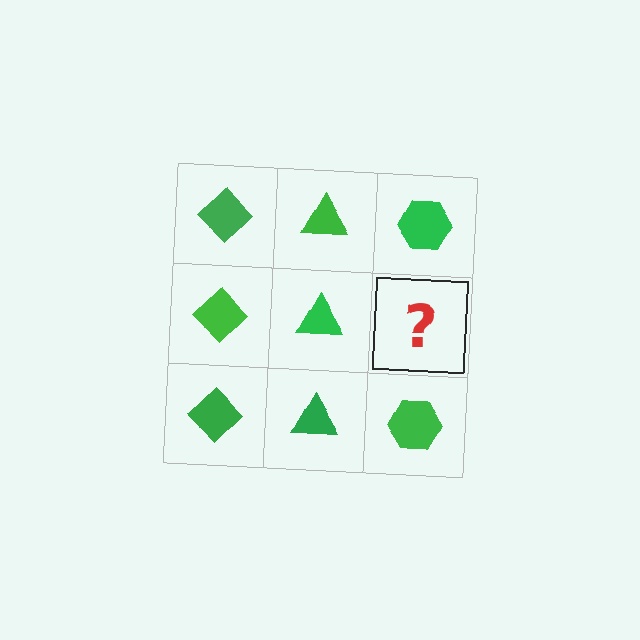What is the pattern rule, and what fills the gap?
The rule is that each column has a consistent shape. The gap should be filled with a green hexagon.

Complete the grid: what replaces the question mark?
The question mark should be replaced with a green hexagon.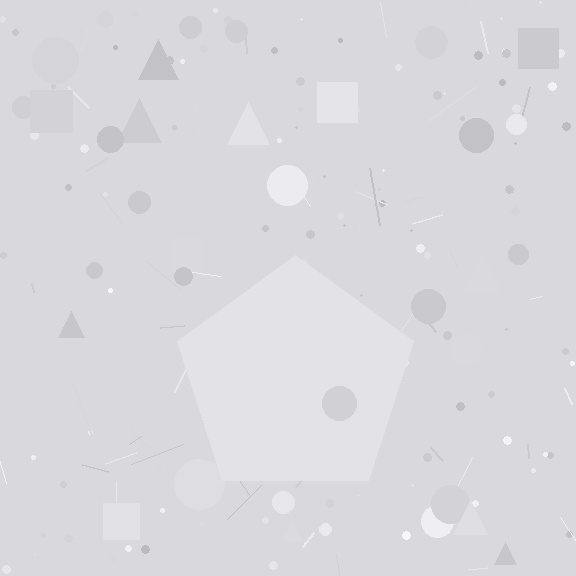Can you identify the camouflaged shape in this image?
The camouflaged shape is a pentagon.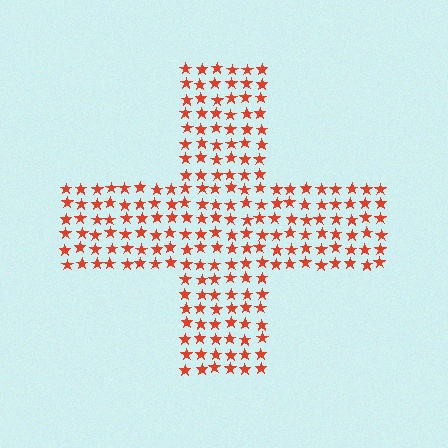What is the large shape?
The large shape is a cross.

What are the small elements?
The small elements are stars.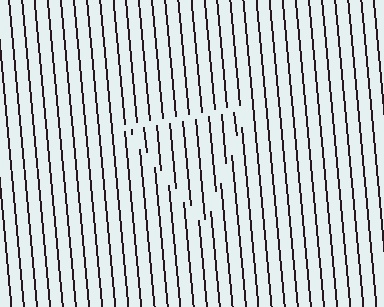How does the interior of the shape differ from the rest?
The interior of the shape contains the same grating, shifted by half a period — the contour is defined by the phase discontinuity where line-ends from the inner and outer gratings abut.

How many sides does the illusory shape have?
3 sides — the line-ends trace a triangle.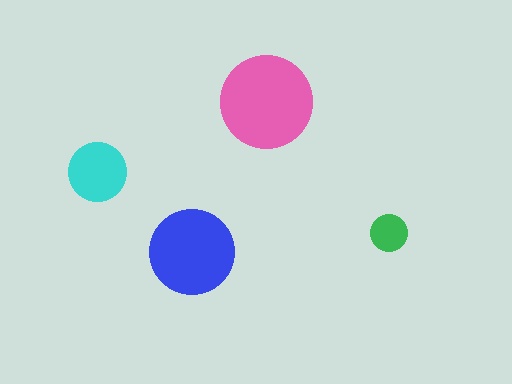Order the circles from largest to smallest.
the pink one, the blue one, the cyan one, the green one.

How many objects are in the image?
There are 4 objects in the image.